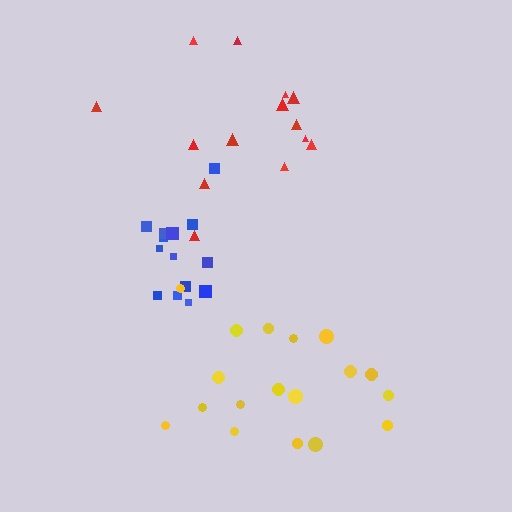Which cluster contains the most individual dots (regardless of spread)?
Yellow (18).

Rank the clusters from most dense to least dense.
blue, yellow, red.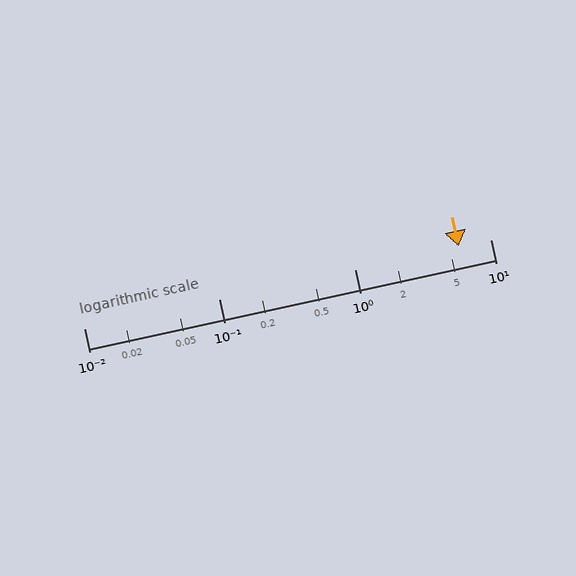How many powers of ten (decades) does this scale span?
The scale spans 3 decades, from 0.01 to 10.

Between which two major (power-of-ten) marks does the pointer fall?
The pointer is between 1 and 10.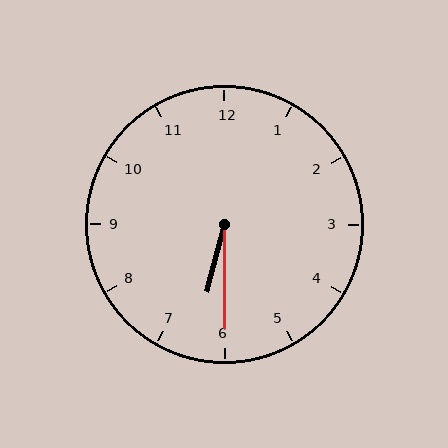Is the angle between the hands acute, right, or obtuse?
It is acute.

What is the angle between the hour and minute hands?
Approximately 15 degrees.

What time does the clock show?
6:30.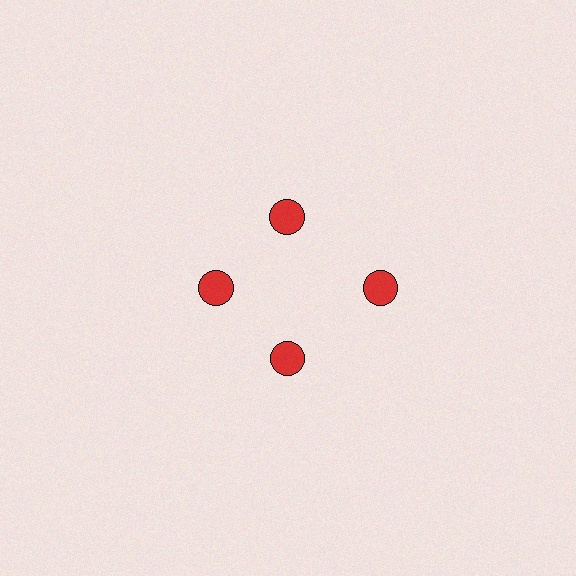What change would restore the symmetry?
The symmetry would be restored by moving it inward, back onto the ring so that all 4 circles sit at equal angles and equal distance from the center.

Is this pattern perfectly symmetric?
No. The 4 red circles are arranged in a ring, but one element near the 3 o'clock position is pushed outward from the center, breaking the 4-fold rotational symmetry.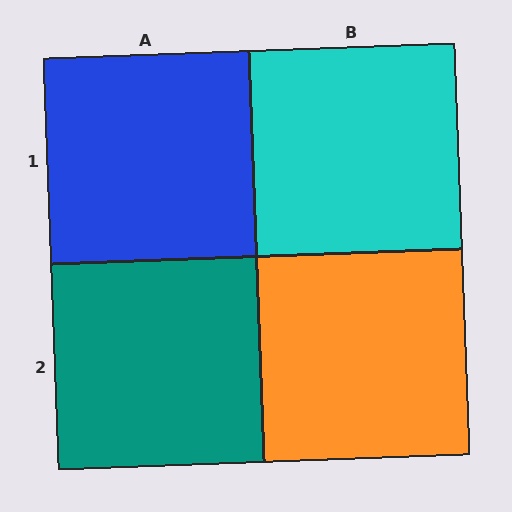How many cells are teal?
1 cell is teal.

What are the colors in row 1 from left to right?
Blue, cyan.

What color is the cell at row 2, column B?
Orange.